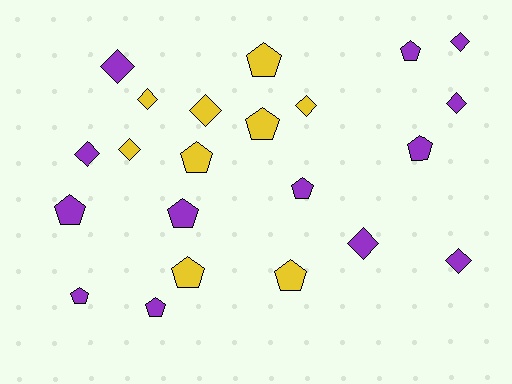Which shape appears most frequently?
Pentagon, with 12 objects.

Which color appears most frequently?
Purple, with 13 objects.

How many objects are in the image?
There are 22 objects.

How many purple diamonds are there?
There are 6 purple diamonds.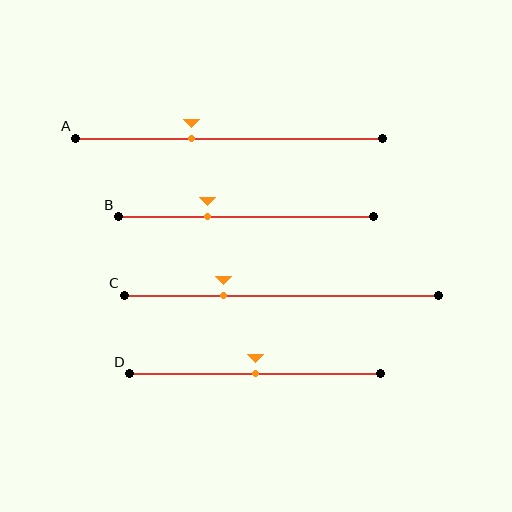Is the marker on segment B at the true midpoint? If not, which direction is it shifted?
No, the marker on segment B is shifted to the left by about 15% of the segment length.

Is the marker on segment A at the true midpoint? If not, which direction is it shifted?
No, the marker on segment A is shifted to the left by about 12% of the segment length.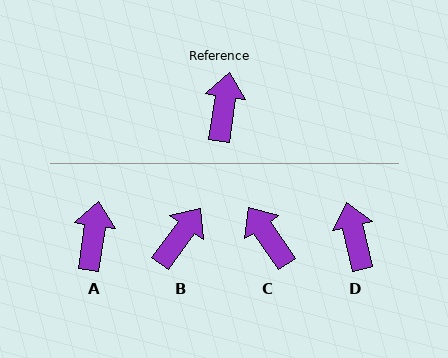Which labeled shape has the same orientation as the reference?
A.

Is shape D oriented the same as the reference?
No, it is off by about 22 degrees.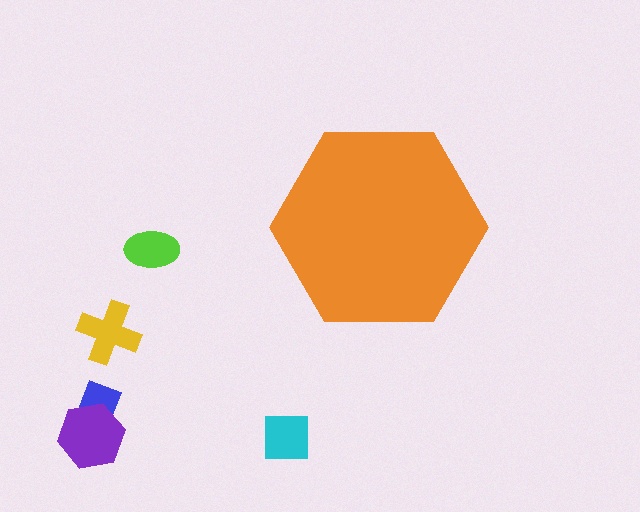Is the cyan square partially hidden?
No, the cyan square is fully visible.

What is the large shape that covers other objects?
An orange hexagon.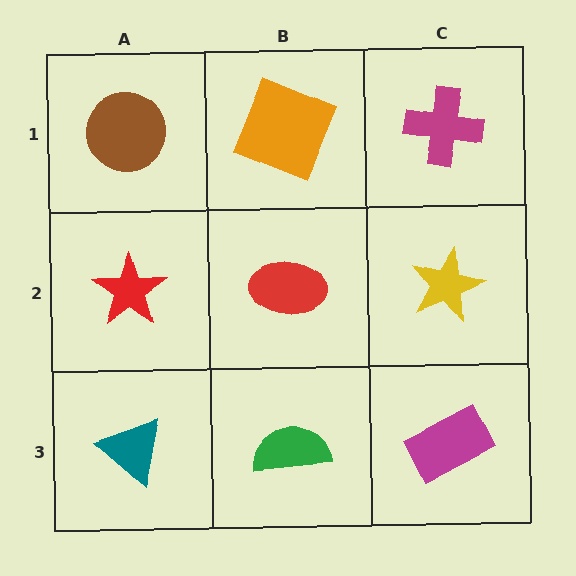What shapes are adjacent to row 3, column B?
A red ellipse (row 2, column B), a teal triangle (row 3, column A), a magenta rectangle (row 3, column C).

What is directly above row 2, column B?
An orange square.